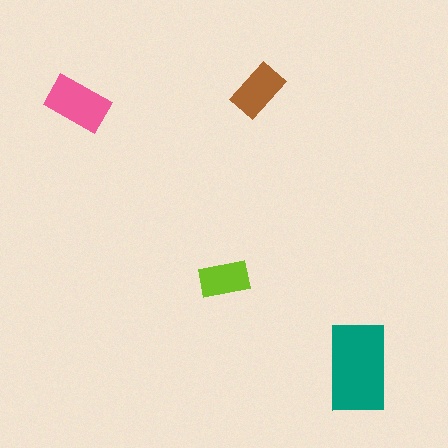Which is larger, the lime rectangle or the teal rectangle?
The teal one.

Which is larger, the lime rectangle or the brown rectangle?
The brown one.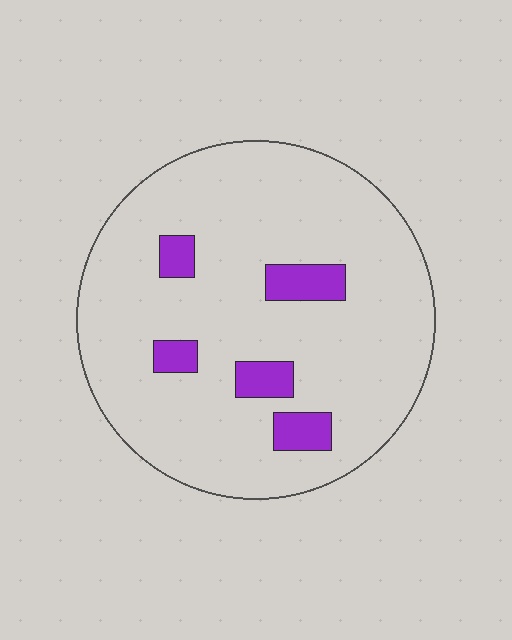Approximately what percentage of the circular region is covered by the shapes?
Approximately 10%.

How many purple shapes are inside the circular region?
5.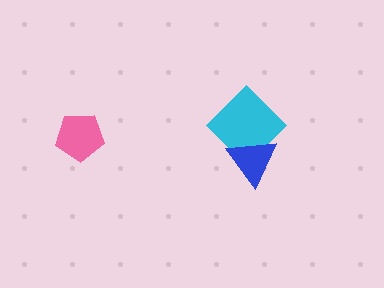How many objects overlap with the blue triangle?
1 object overlaps with the blue triangle.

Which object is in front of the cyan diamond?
The blue triangle is in front of the cyan diamond.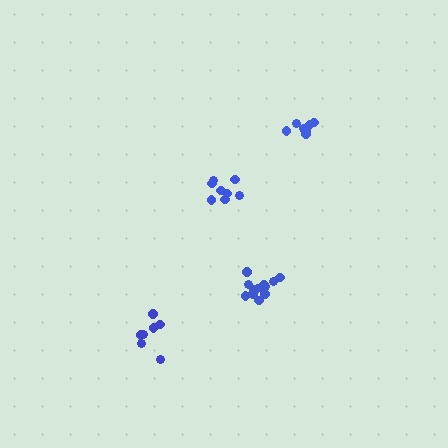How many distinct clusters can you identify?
There are 4 distinct clusters.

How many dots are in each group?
Group 1: 7 dots, Group 2: 13 dots, Group 3: 8 dots, Group 4: 7 dots (35 total).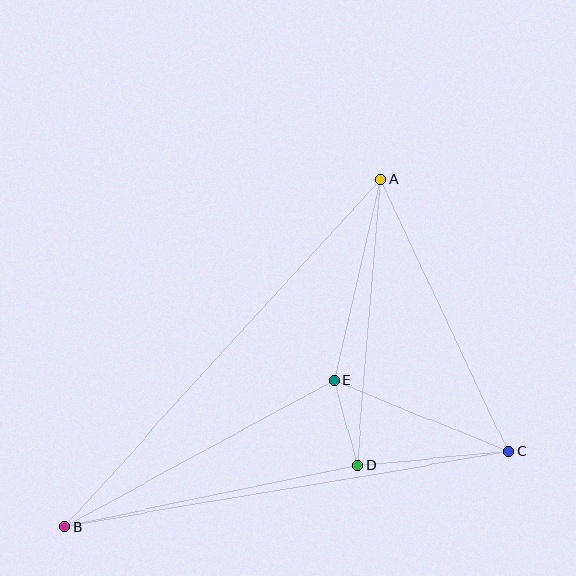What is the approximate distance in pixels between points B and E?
The distance between B and E is approximately 307 pixels.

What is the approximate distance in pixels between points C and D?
The distance between C and D is approximately 151 pixels.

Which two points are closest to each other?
Points D and E are closest to each other.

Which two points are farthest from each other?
Points A and B are farthest from each other.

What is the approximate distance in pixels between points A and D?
The distance between A and D is approximately 287 pixels.